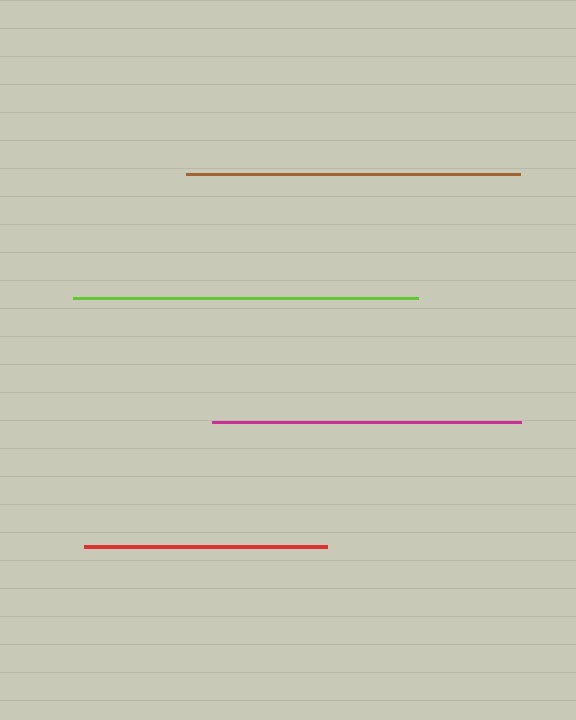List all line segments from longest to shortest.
From longest to shortest: lime, brown, magenta, red.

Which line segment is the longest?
The lime line is the longest at approximately 345 pixels.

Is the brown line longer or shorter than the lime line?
The lime line is longer than the brown line.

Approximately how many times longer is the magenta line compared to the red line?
The magenta line is approximately 1.3 times the length of the red line.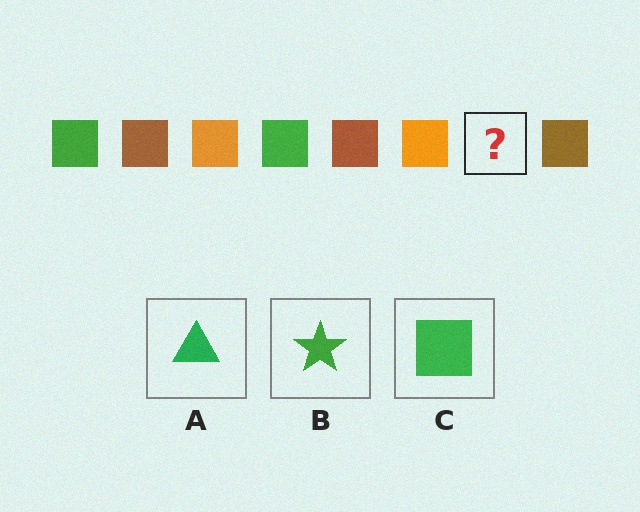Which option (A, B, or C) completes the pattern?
C.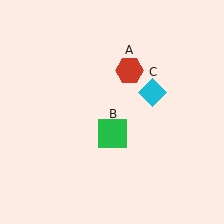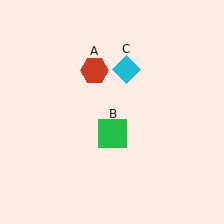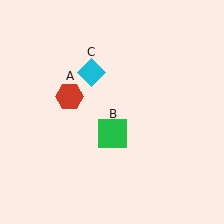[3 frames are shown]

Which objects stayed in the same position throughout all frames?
Green square (object B) remained stationary.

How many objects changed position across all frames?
2 objects changed position: red hexagon (object A), cyan diamond (object C).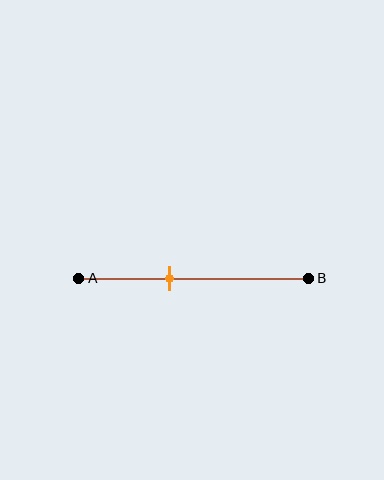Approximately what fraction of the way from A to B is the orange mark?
The orange mark is approximately 40% of the way from A to B.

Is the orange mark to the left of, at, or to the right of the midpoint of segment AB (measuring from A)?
The orange mark is to the left of the midpoint of segment AB.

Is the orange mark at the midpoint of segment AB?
No, the mark is at about 40% from A, not at the 50% midpoint.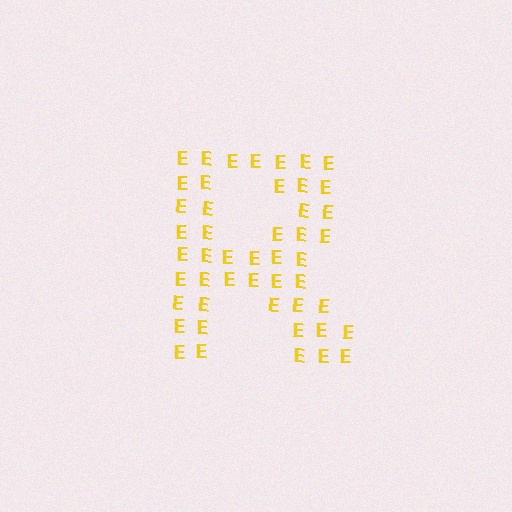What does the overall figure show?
The overall figure shows the letter R.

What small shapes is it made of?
It is made of small letter E's.